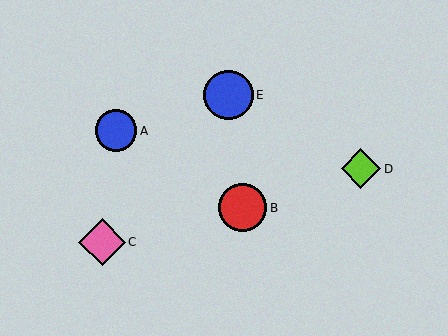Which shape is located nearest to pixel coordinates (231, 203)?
The red circle (labeled B) at (242, 208) is nearest to that location.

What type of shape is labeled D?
Shape D is a lime diamond.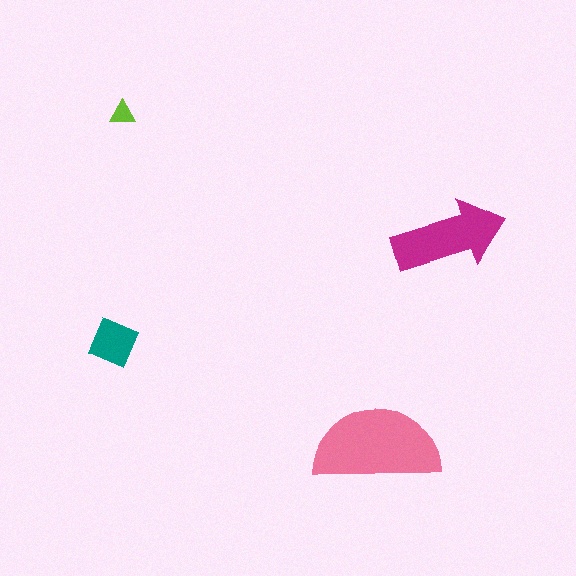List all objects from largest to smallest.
The pink semicircle, the magenta arrow, the teal square, the lime triangle.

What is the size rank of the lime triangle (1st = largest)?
4th.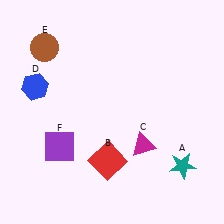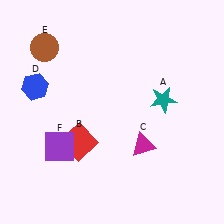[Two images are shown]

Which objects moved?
The objects that moved are: the teal star (A), the red square (B).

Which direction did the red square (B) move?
The red square (B) moved left.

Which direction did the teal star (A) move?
The teal star (A) moved up.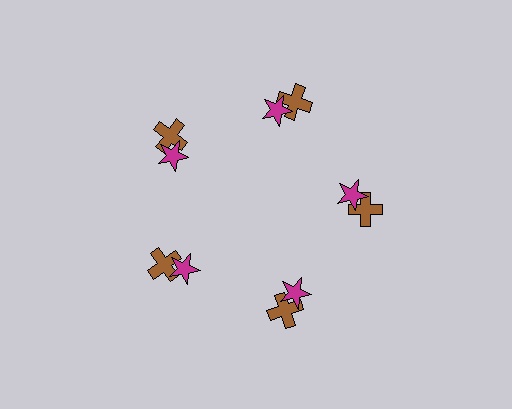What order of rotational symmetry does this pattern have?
This pattern has 5-fold rotational symmetry.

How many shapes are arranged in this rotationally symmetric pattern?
There are 10 shapes, arranged in 5 groups of 2.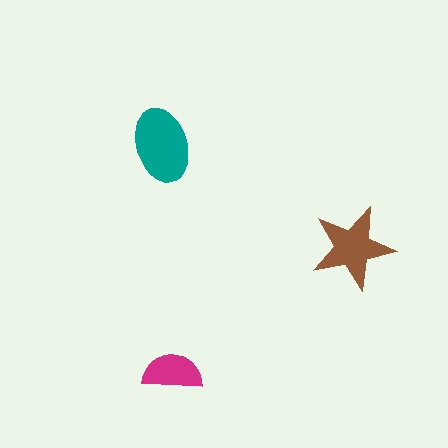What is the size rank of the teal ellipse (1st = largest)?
1st.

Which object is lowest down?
The magenta semicircle is bottommost.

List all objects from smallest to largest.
The magenta semicircle, the brown star, the teal ellipse.